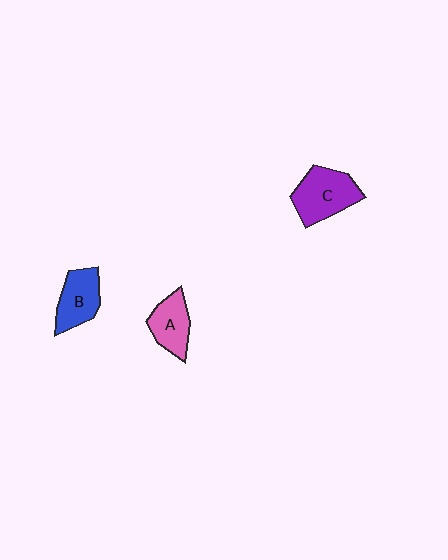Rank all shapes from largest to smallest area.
From largest to smallest: C (purple), B (blue), A (pink).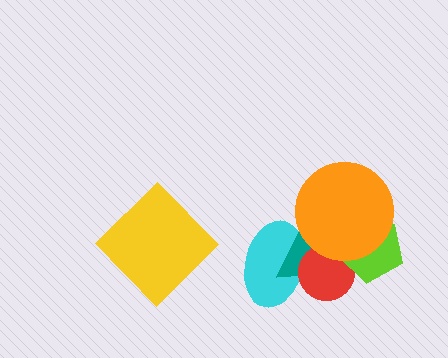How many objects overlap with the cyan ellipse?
2 objects overlap with the cyan ellipse.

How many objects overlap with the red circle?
4 objects overlap with the red circle.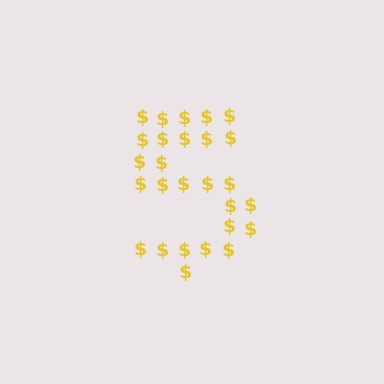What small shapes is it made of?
It is made of small dollar signs.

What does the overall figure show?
The overall figure shows the digit 5.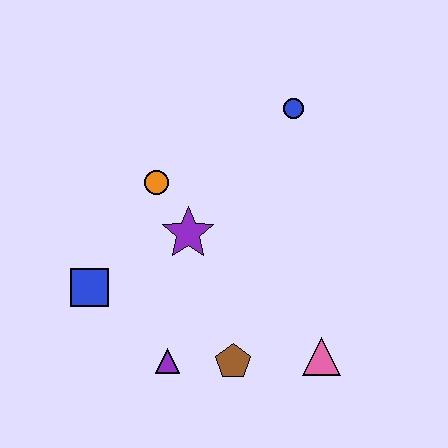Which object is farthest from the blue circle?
The purple triangle is farthest from the blue circle.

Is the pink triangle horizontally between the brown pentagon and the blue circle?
No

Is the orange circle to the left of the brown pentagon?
Yes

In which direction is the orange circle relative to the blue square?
The orange circle is above the blue square.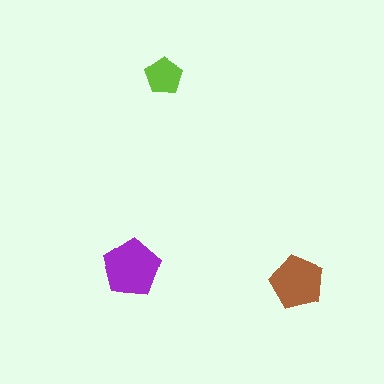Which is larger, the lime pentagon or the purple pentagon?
The purple one.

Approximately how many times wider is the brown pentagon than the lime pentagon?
About 1.5 times wider.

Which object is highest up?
The lime pentagon is topmost.